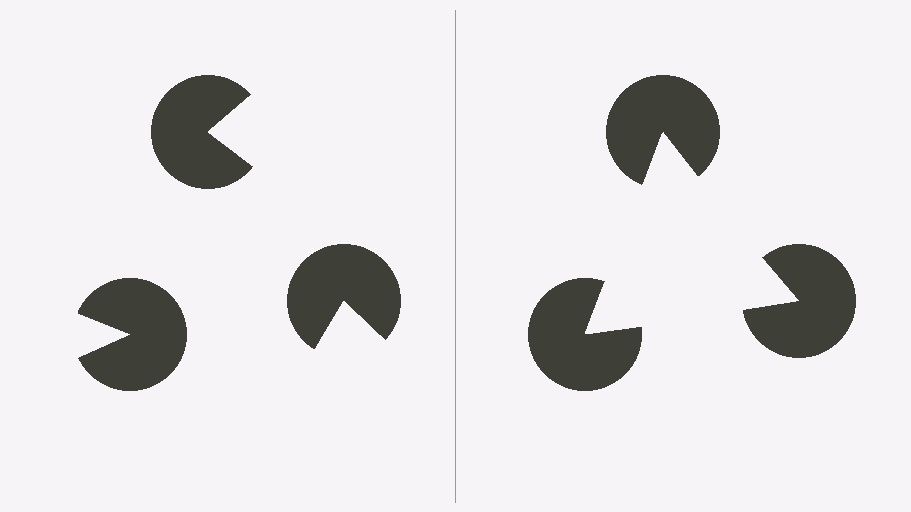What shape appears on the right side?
An illusory triangle.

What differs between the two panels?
The pac-man discs are positioned identically on both sides; only the wedge orientations differ. On the right they align to a triangle; on the left they are misaligned.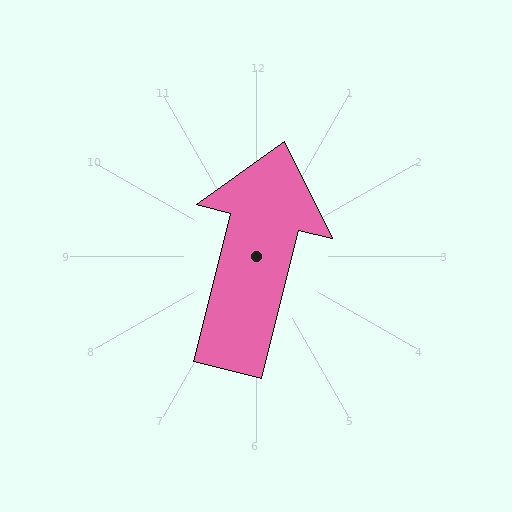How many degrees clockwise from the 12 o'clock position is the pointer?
Approximately 14 degrees.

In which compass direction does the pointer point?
North.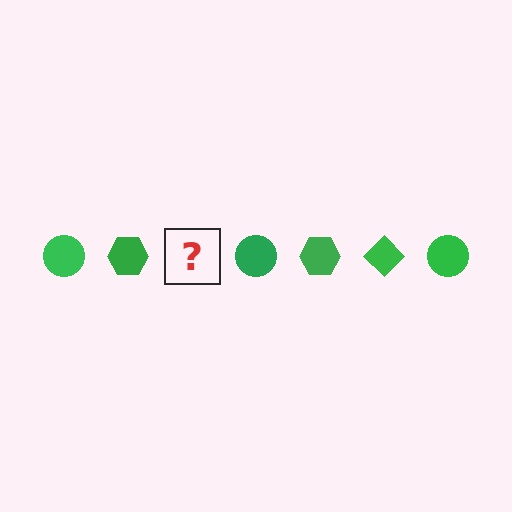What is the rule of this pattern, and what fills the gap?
The rule is that the pattern cycles through circle, hexagon, diamond shapes in green. The gap should be filled with a green diamond.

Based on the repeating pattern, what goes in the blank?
The blank should be a green diamond.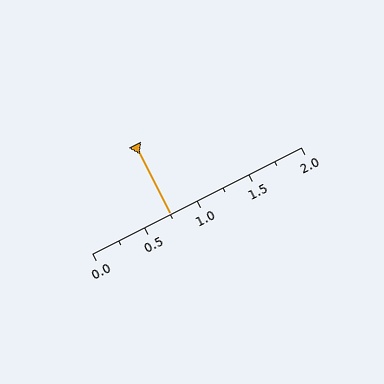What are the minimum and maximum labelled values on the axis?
The axis runs from 0.0 to 2.0.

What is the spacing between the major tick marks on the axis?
The major ticks are spaced 0.5 apart.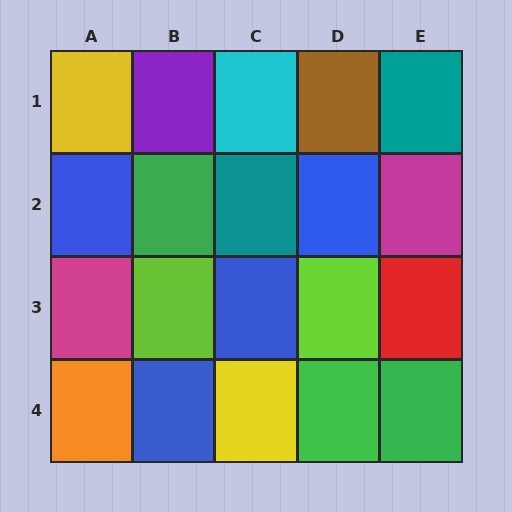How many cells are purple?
1 cell is purple.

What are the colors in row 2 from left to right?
Blue, green, teal, blue, magenta.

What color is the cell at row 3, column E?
Red.